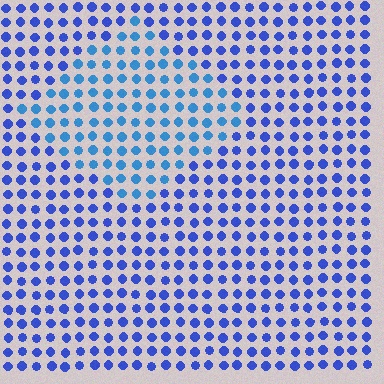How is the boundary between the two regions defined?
The boundary is defined purely by a slight shift in hue (about 25 degrees). Spacing, size, and orientation are identical on both sides.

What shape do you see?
I see a diamond.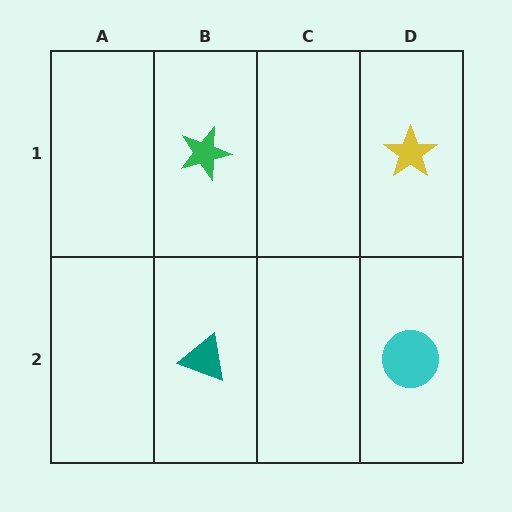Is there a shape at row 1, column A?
No, that cell is empty.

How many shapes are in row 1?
2 shapes.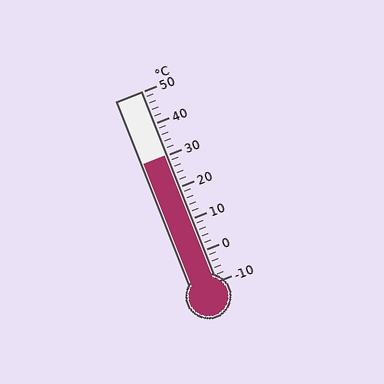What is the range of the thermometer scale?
The thermometer scale ranges from -10°C to 50°C.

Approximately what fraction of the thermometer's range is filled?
The thermometer is filled to approximately 65% of its range.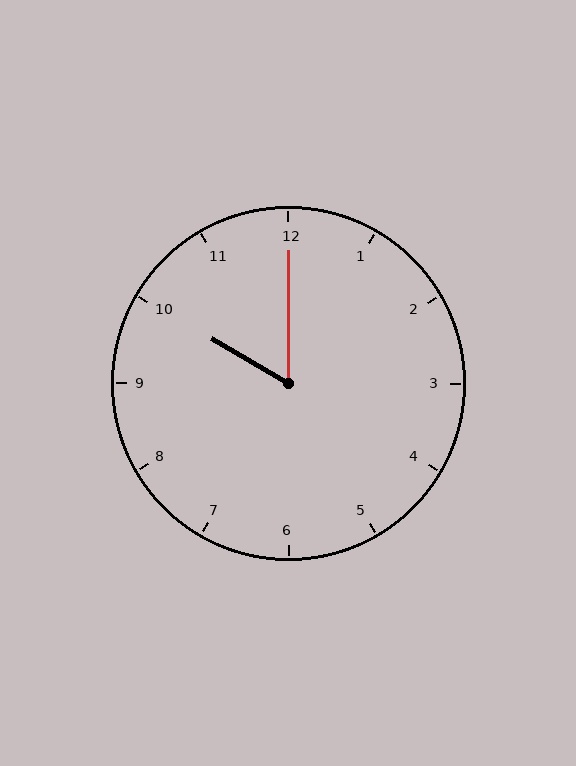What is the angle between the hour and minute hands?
Approximately 60 degrees.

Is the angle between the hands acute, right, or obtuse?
It is acute.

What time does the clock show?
10:00.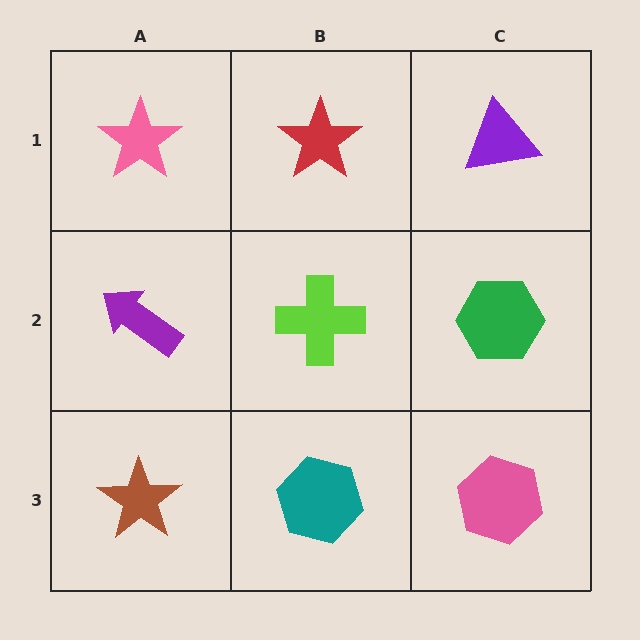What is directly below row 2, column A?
A brown star.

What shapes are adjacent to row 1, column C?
A green hexagon (row 2, column C), a red star (row 1, column B).